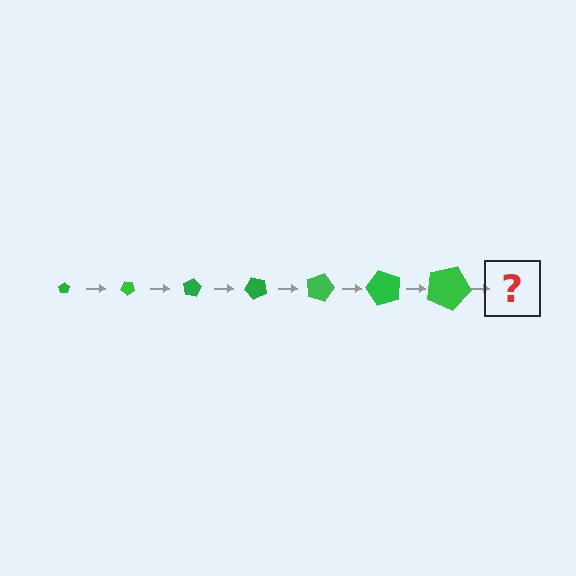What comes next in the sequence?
The next element should be a pentagon, larger than the previous one and rotated 280 degrees from the start.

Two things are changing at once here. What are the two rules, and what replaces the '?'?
The two rules are that the pentagon grows larger each step and it rotates 40 degrees each step. The '?' should be a pentagon, larger than the previous one and rotated 280 degrees from the start.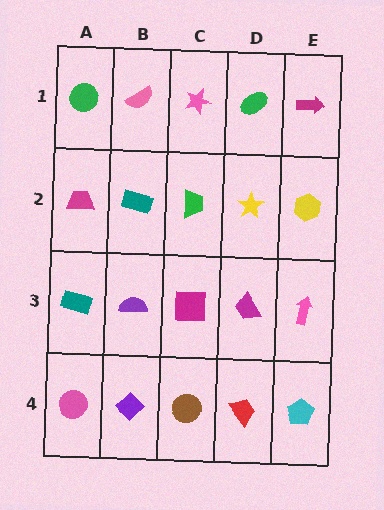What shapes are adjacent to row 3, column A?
A magenta trapezoid (row 2, column A), a pink circle (row 4, column A), a purple semicircle (row 3, column B).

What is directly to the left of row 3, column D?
A magenta square.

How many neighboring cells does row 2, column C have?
4.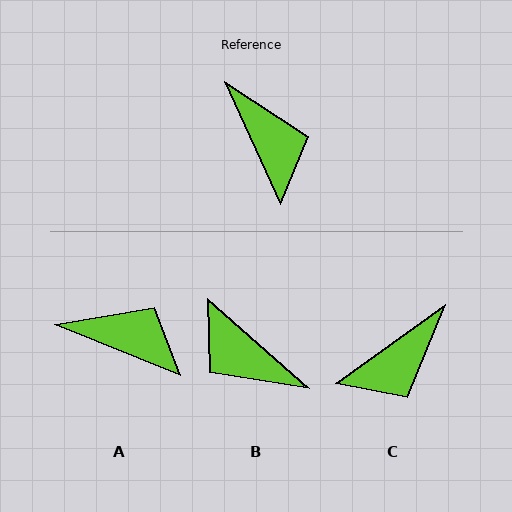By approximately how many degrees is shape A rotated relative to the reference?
Approximately 43 degrees counter-clockwise.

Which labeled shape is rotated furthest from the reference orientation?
B, about 156 degrees away.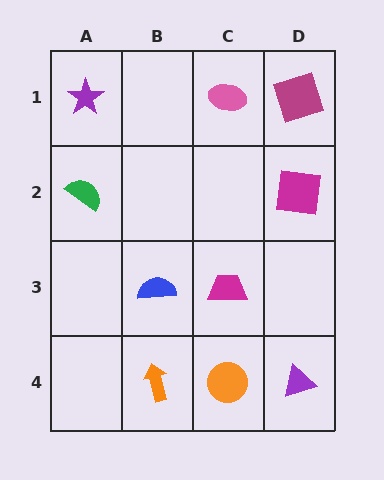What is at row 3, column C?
A magenta trapezoid.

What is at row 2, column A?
A green semicircle.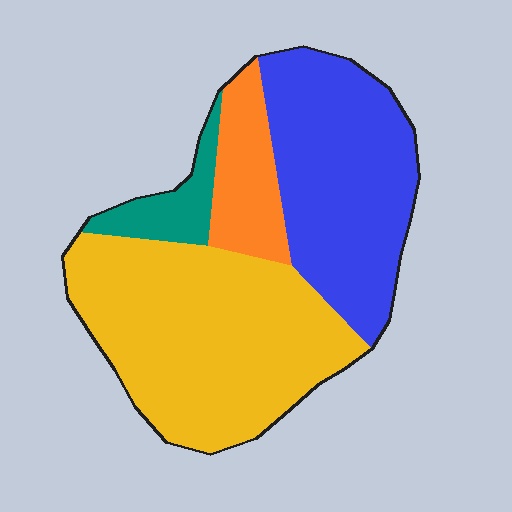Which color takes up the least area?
Teal, at roughly 5%.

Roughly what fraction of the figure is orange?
Orange covers about 10% of the figure.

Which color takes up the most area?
Yellow, at roughly 45%.